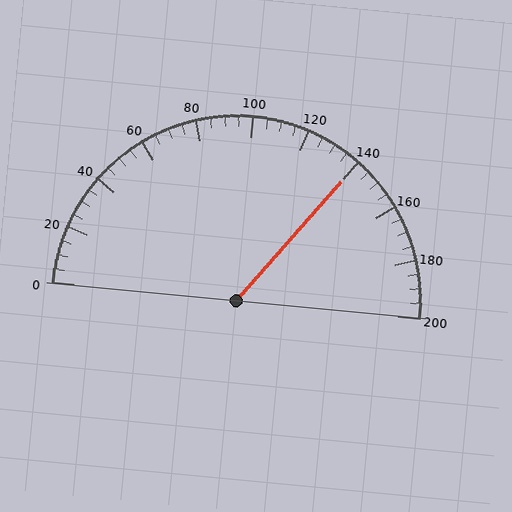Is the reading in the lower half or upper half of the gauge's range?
The reading is in the upper half of the range (0 to 200).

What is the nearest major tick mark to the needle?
The nearest major tick mark is 140.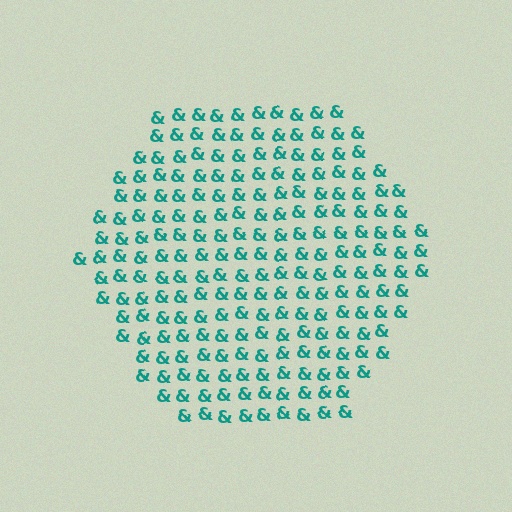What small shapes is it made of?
It is made of small ampersands.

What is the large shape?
The large shape is a hexagon.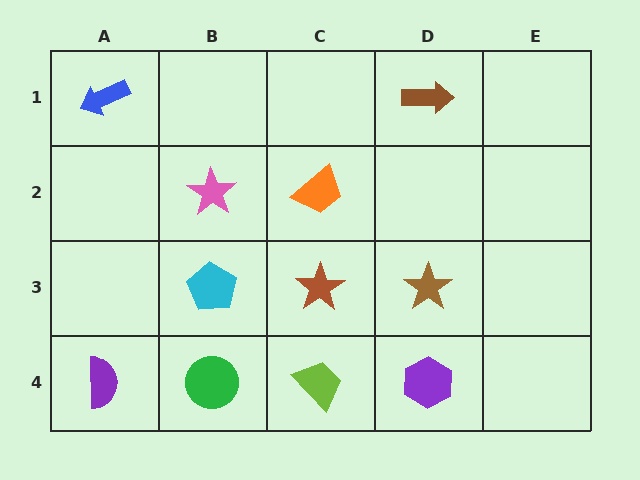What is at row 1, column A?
A blue arrow.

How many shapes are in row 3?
3 shapes.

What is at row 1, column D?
A brown arrow.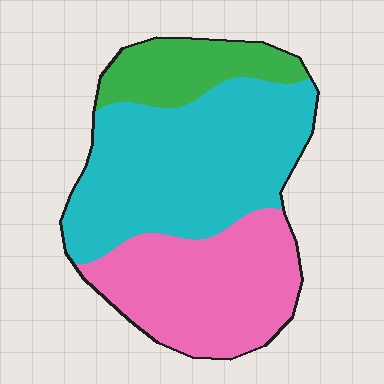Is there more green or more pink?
Pink.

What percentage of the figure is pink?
Pink takes up about one third (1/3) of the figure.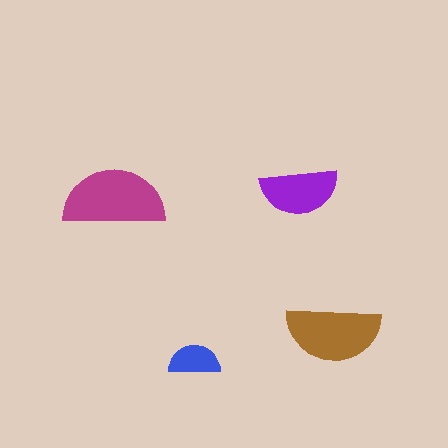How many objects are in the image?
There are 4 objects in the image.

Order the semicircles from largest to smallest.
the magenta one, the brown one, the purple one, the blue one.